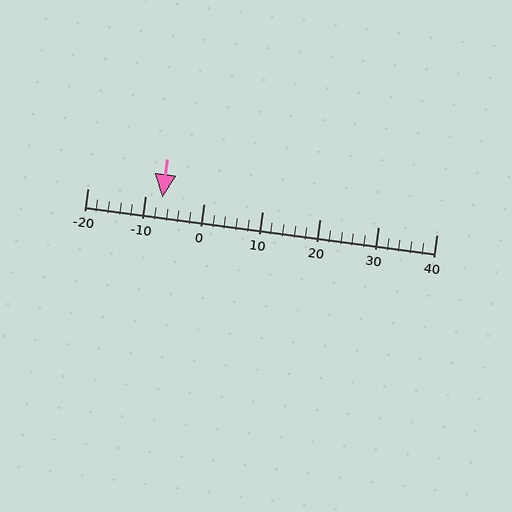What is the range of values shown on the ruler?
The ruler shows values from -20 to 40.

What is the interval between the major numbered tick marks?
The major tick marks are spaced 10 units apart.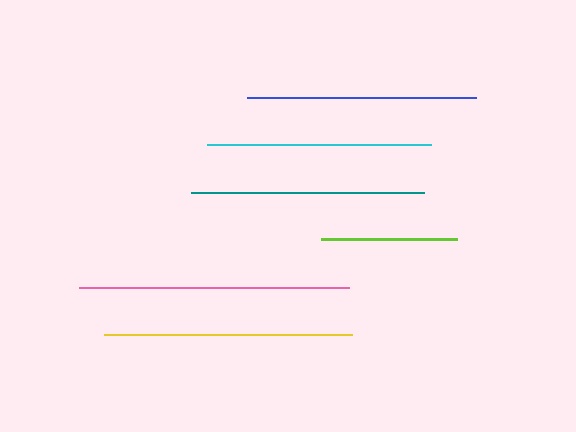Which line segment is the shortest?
The lime line is the shortest at approximately 135 pixels.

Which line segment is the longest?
The pink line is the longest at approximately 270 pixels.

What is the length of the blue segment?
The blue segment is approximately 228 pixels long.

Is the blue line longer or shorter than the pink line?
The pink line is longer than the blue line.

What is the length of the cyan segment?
The cyan segment is approximately 224 pixels long.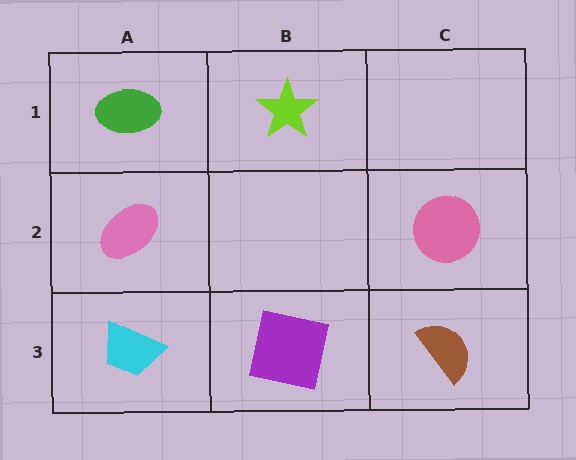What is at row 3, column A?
A cyan trapezoid.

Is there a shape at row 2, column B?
No, that cell is empty.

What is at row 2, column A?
A pink ellipse.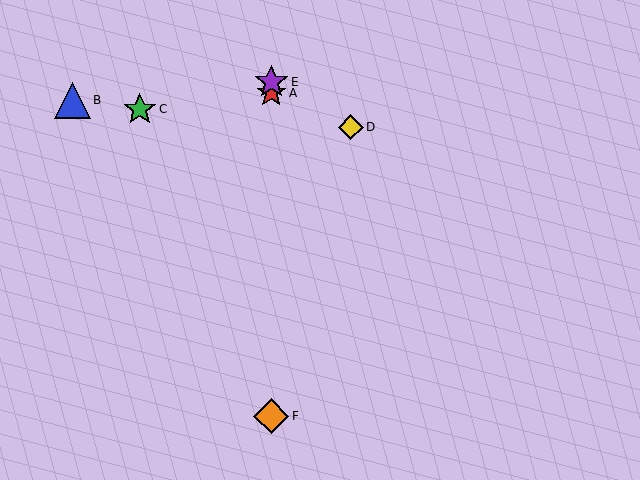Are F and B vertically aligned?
No, F is at x≈271 and B is at x≈73.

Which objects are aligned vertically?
Objects A, E, F are aligned vertically.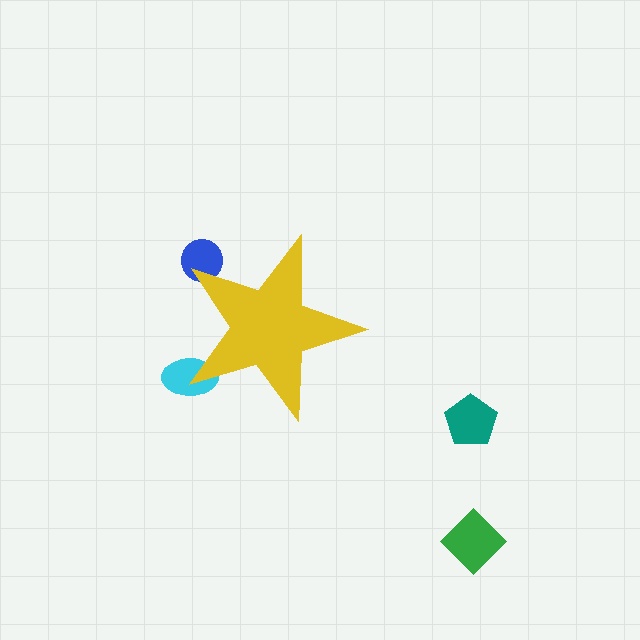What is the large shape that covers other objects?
A yellow star.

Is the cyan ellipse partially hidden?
Yes, the cyan ellipse is partially hidden behind the yellow star.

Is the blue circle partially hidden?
Yes, the blue circle is partially hidden behind the yellow star.